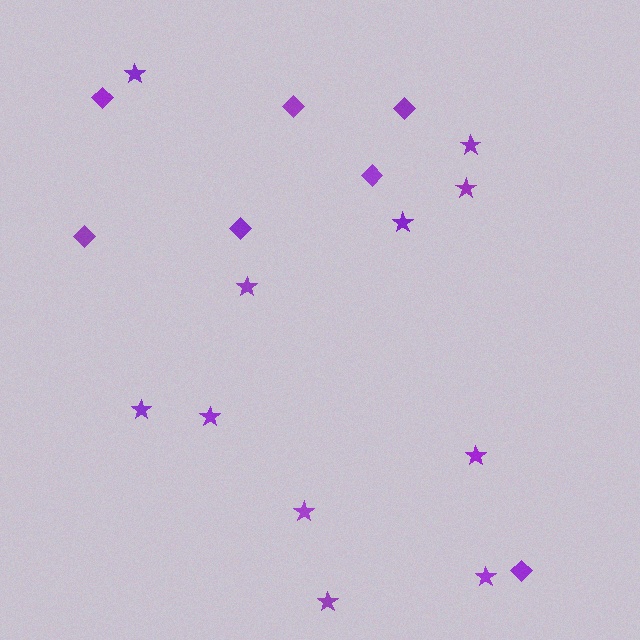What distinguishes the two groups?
There are 2 groups: one group of diamonds (7) and one group of stars (11).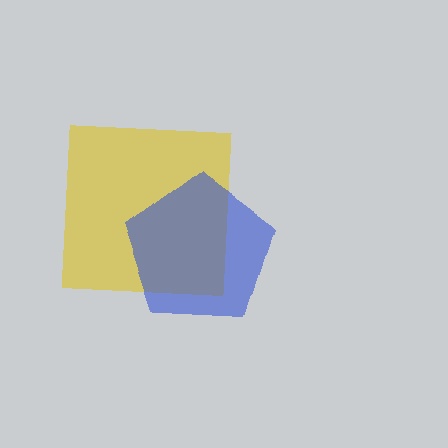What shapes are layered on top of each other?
The layered shapes are: a yellow square, a blue pentagon.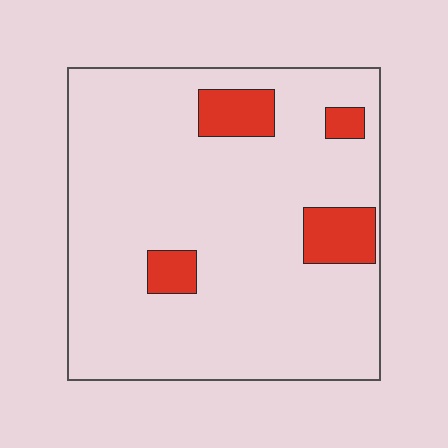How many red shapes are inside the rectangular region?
4.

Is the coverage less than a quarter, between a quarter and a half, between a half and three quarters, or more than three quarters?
Less than a quarter.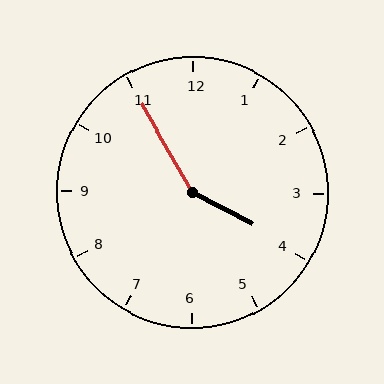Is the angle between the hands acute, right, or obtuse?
It is obtuse.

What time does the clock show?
3:55.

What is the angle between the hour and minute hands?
Approximately 148 degrees.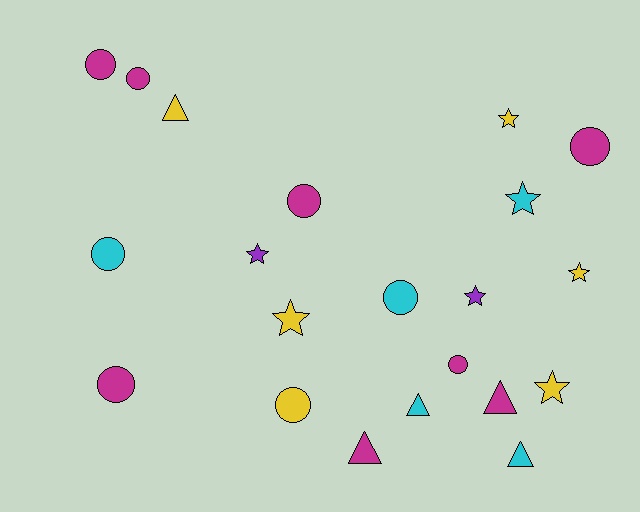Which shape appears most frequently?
Circle, with 9 objects.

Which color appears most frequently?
Magenta, with 8 objects.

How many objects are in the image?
There are 21 objects.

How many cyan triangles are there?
There are 2 cyan triangles.